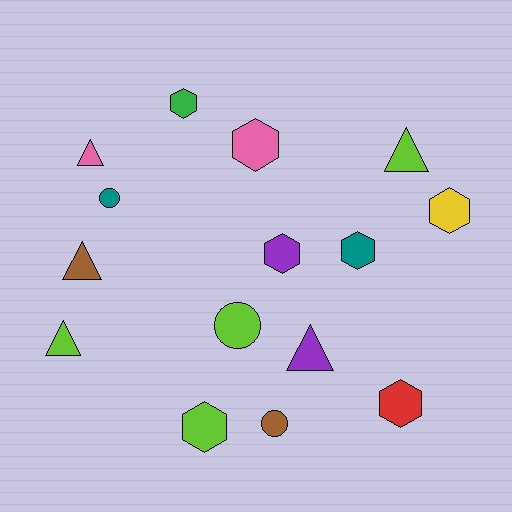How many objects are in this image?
There are 15 objects.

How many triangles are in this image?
There are 5 triangles.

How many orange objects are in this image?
There are no orange objects.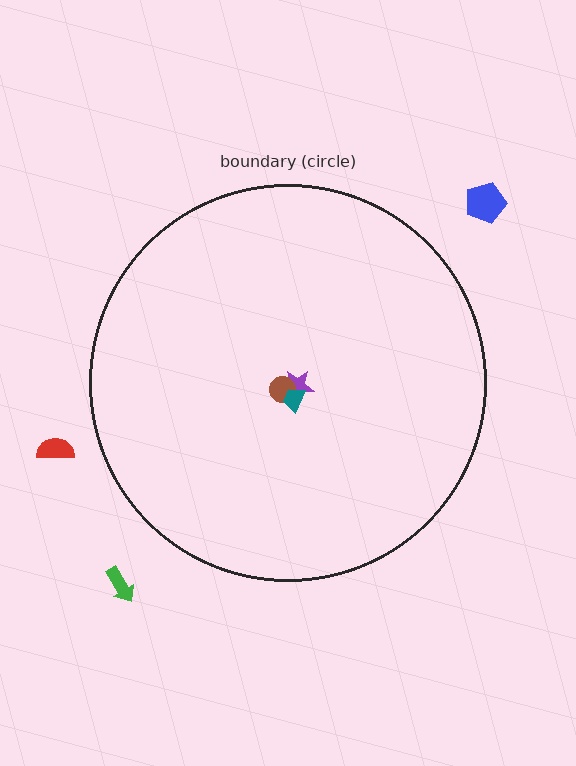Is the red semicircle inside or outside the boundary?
Outside.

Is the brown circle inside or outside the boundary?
Inside.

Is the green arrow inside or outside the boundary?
Outside.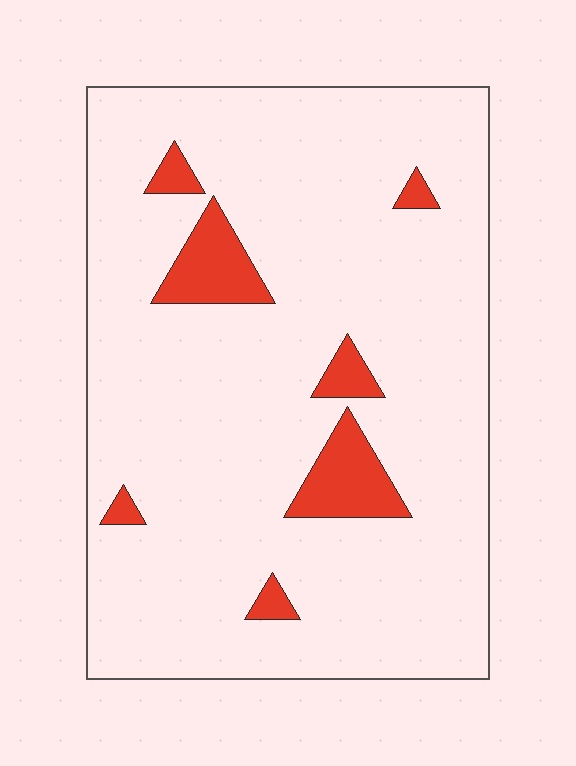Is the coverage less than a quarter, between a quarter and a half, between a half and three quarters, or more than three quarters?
Less than a quarter.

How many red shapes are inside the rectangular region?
7.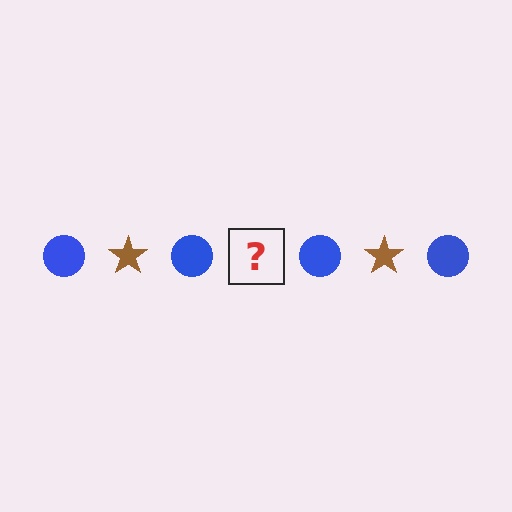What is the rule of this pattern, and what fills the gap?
The rule is that the pattern alternates between blue circle and brown star. The gap should be filled with a brown star.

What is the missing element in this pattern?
The missing element is a brown star.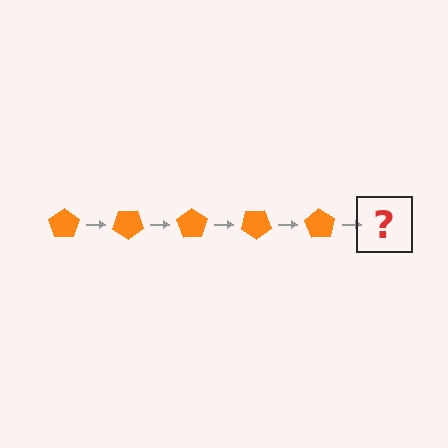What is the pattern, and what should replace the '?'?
The pattern is that the pentagon rotates 35 degrees each step. The '?' should be an orange pentagon rotated 175 degrees.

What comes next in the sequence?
The next element should be an orange pentagon rotated 175 degrees.